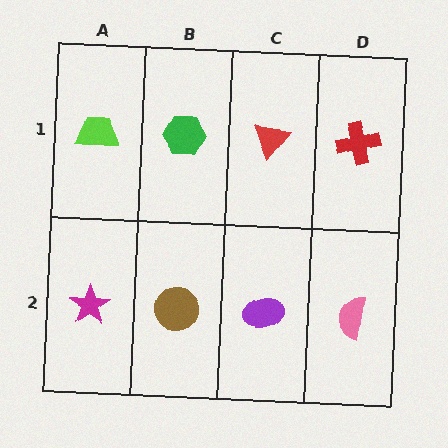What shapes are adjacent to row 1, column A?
A magenta star (row 2, column A), a green hexagon (row 1, column B).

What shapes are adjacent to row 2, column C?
A red triangle (row 1, column C), a brown circle (row 2, column B), a pink semicircle (row 2, column D).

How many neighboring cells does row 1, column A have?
2.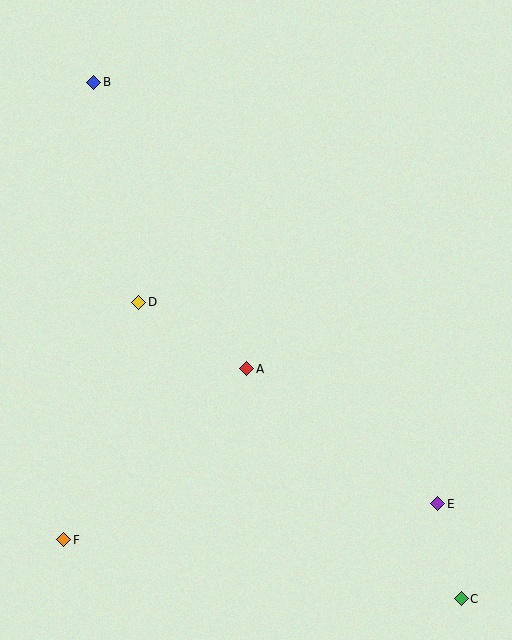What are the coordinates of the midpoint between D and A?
The midpoint between D and A is at (193, 335).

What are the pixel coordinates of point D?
Point D is at (139, 302).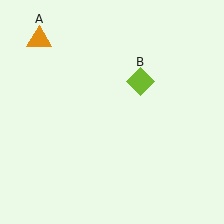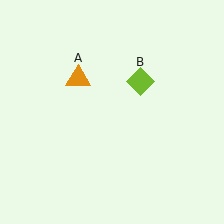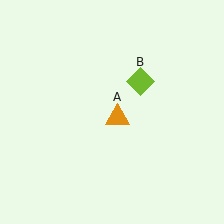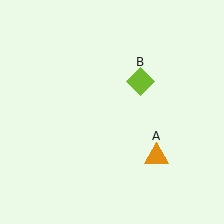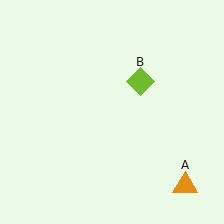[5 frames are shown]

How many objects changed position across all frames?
1 object changed position: orange triangle (object A).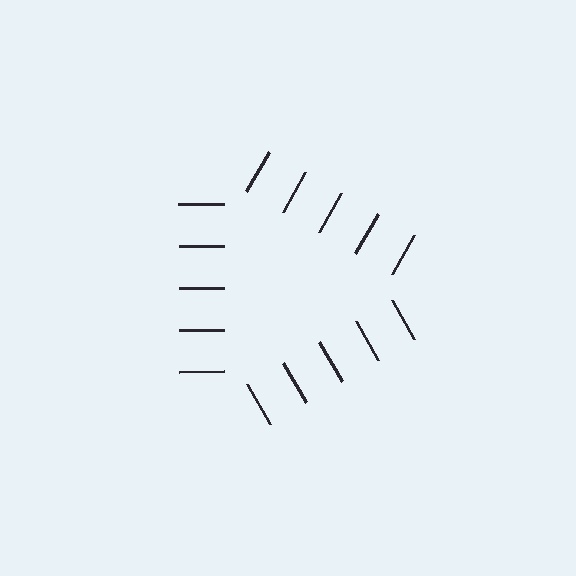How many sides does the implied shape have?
3 sides — the line-ends trace a triangle.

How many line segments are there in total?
15 — 5 along each of the 3 edges.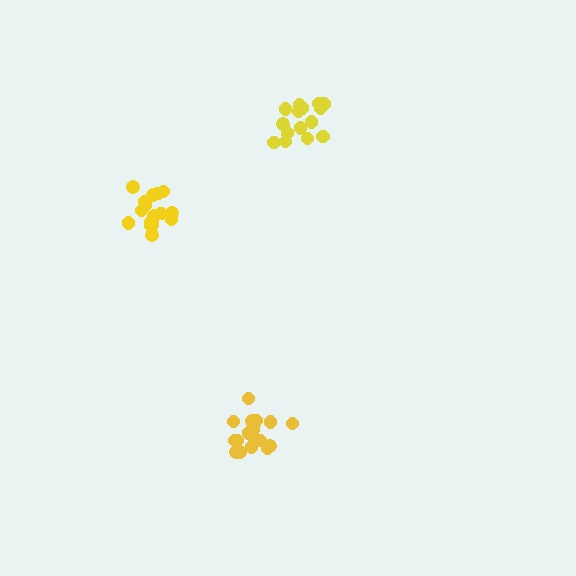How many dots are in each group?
Group 1: 16 dots, Group 2: 18 dots, Group 3: 17 dots (51 total).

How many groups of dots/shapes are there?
There are 3 groups.